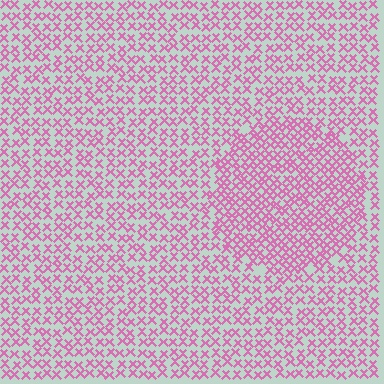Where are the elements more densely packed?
The elements are more densely packed inside the circle boundary.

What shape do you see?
I see a circle.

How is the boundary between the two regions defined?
The boundary is defined by a change in element density (approximately 1.6x ratio). All elements are the same color, size, and shape.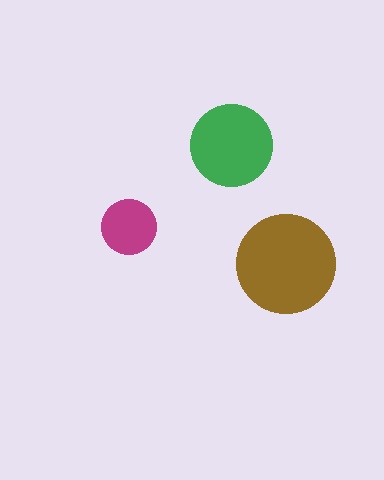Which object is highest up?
The green circle is topmost.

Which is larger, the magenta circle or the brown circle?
The brown one.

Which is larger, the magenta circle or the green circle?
The green one.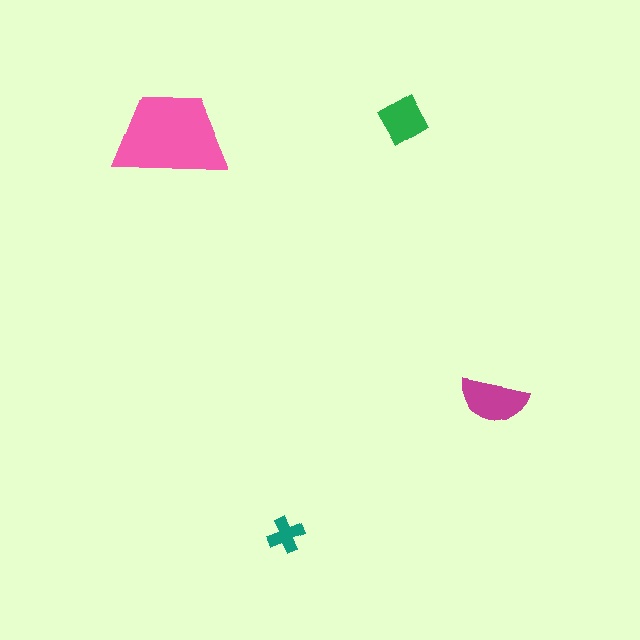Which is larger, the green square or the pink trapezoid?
The pink trapezoid.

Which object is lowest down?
The teal cross is bottommost.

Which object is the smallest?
The teal cross.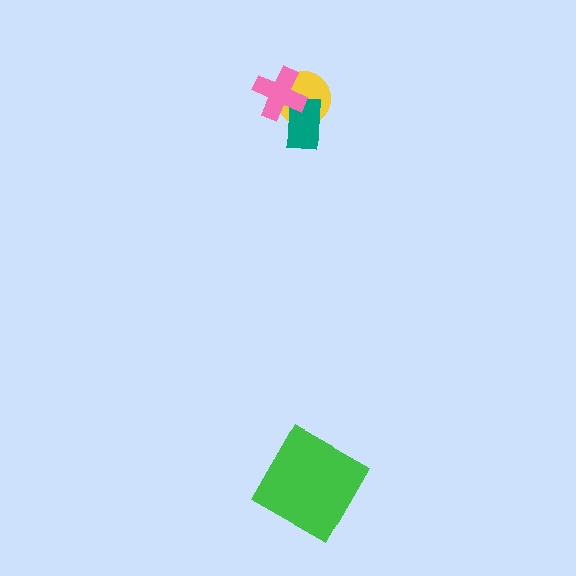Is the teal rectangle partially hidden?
Yes, it is partially covered by another shape.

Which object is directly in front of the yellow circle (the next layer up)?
The teal rectangle is directly in front of the yellow circle.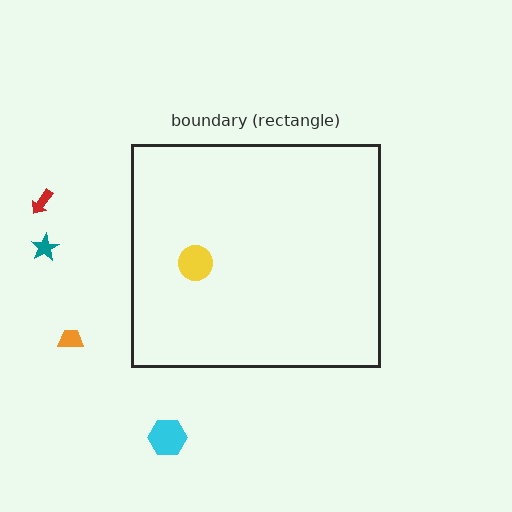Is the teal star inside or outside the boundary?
Outside.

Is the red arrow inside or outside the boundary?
Outside.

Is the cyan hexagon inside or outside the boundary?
Outside.